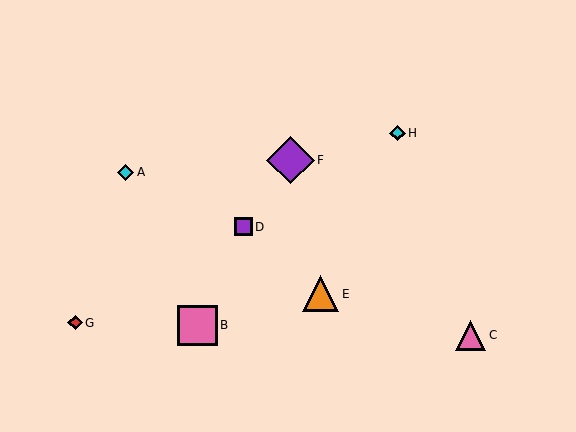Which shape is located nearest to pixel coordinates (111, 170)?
The cyan diamond (labeled A) at (126, 172) is nearest to that location.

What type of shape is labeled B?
Shape B is a pink square.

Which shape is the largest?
The purple diamond (labeled F) is the largest.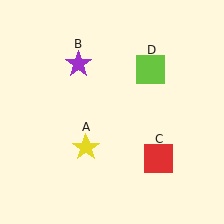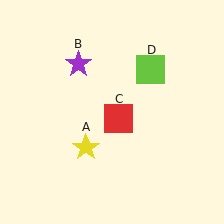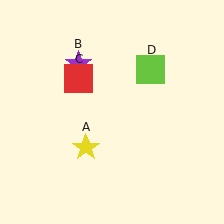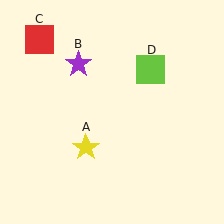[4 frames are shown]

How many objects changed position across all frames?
1 object changed position: red square (object C).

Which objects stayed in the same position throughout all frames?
Yellow star (object A) and purple star (object B) and lime square (object D) remained stationary.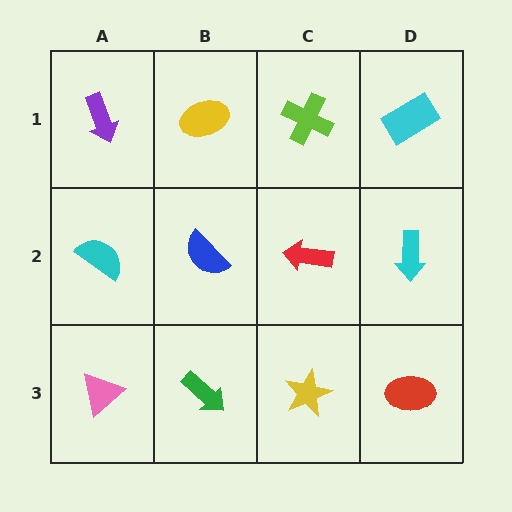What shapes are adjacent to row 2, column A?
A purple arrow (row 1, column A), a pink triangle (row 3, column A), a blue semicircle (row 2, column B).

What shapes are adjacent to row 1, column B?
A blue semicircle (row 2, column B), a purple arrow (row 1, column A), a lime cross (row 1, column C).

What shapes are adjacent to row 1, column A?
A cyan semicircle (row 2, column A), a yellow ellipse (row 1, column B).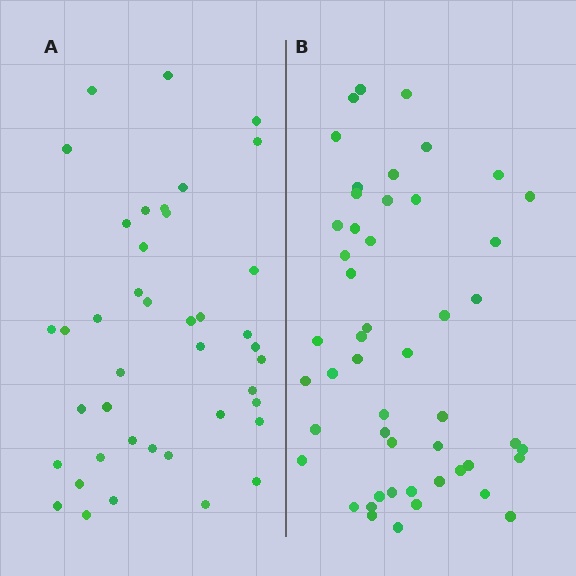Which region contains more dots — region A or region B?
Region B (the right region) has more dots.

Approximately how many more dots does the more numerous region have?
Region B has roughly 8 or so more dots than region A.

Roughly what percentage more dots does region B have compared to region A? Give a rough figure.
About 20% more.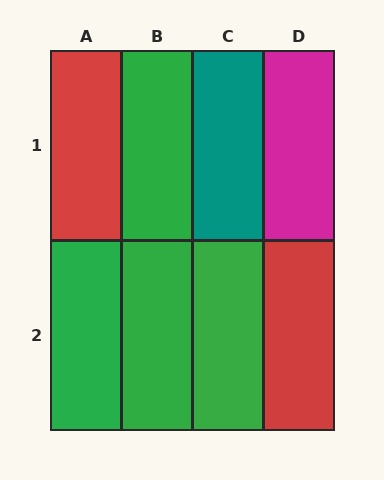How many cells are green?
4 cells are green.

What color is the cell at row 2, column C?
Green.